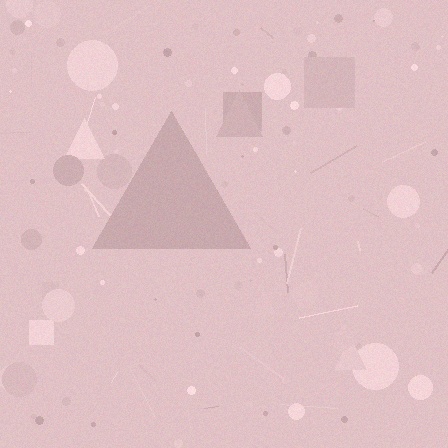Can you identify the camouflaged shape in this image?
The camouflaged shape is a triangle.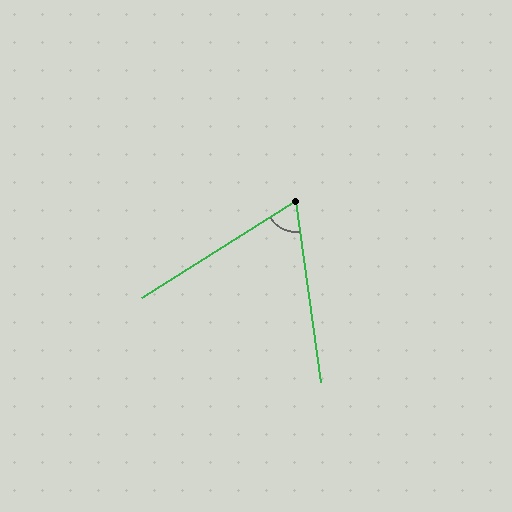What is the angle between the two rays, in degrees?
Approximately 66 degrees.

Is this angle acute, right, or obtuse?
It is acute.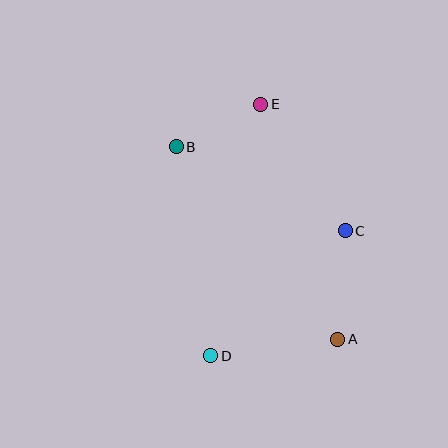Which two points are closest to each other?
Points B and E are closest to each other.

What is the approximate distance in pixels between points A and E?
The distance between A and E is approximately 247 pixels.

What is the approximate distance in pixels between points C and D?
The distance between C and D is approximately 184 pixels.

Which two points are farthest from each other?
Points D and E are farthest from each other.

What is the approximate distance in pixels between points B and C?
The distance between B and C is approximately 189 pixels.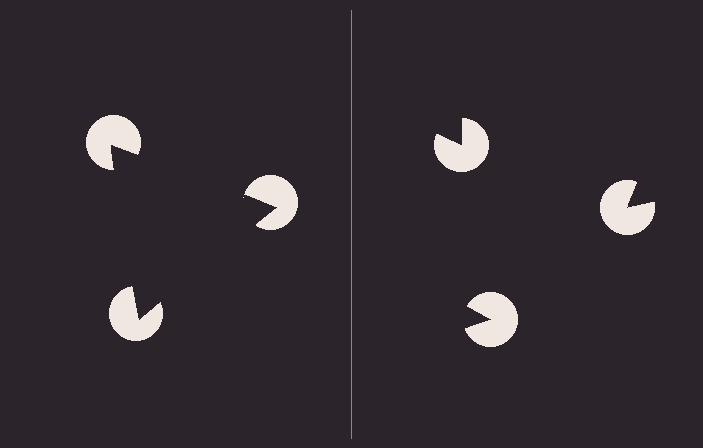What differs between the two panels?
The pac-man discs are positioned identically on both sides; only the wedge orientations differ. On the left they align to a triangle; on the right they are misaligned.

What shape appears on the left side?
An illusory triangle.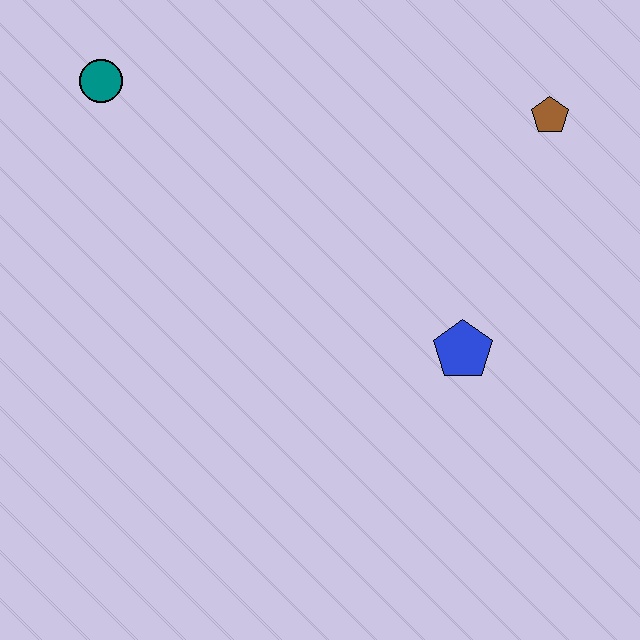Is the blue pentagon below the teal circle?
Yes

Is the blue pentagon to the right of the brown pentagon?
No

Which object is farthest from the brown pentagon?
The teal circle is farthest from the brown pentagon.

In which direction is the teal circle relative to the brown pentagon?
The teal circle is to the left of the brown pentagon.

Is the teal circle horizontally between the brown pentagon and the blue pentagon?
No